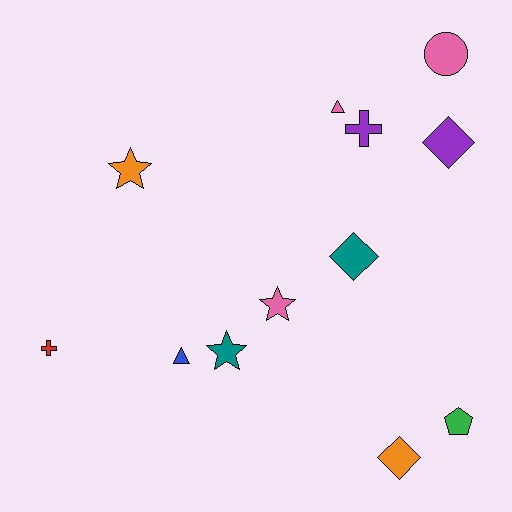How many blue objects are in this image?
There is 1 blue object.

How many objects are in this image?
There are 12 objects.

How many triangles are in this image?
There are 2 triangles.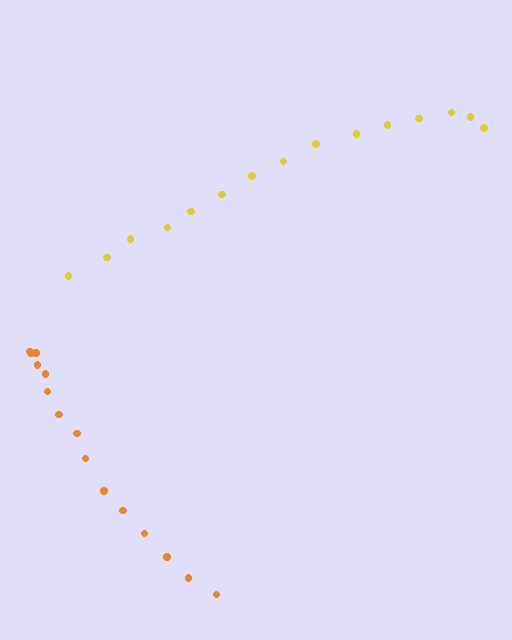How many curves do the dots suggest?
There are 2 distinct paths.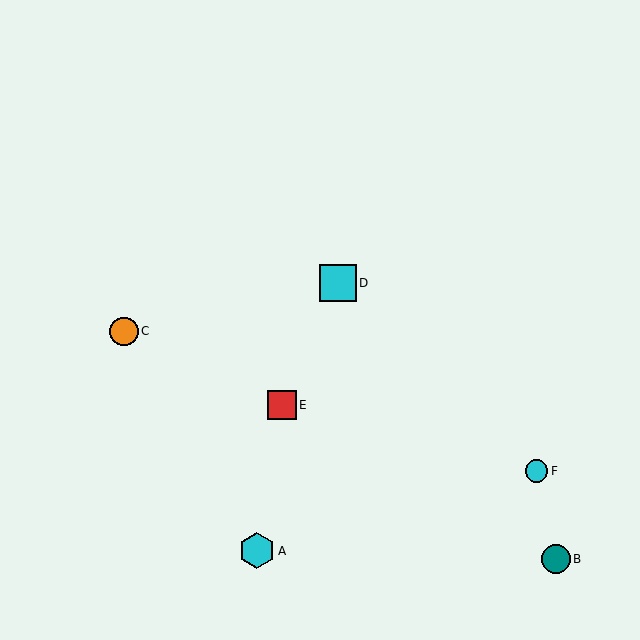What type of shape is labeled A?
Shape A is a cyan hexagon.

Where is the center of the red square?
The center of the red square is at (282, 405).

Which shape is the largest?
The cyan square (labeled D) is the largest.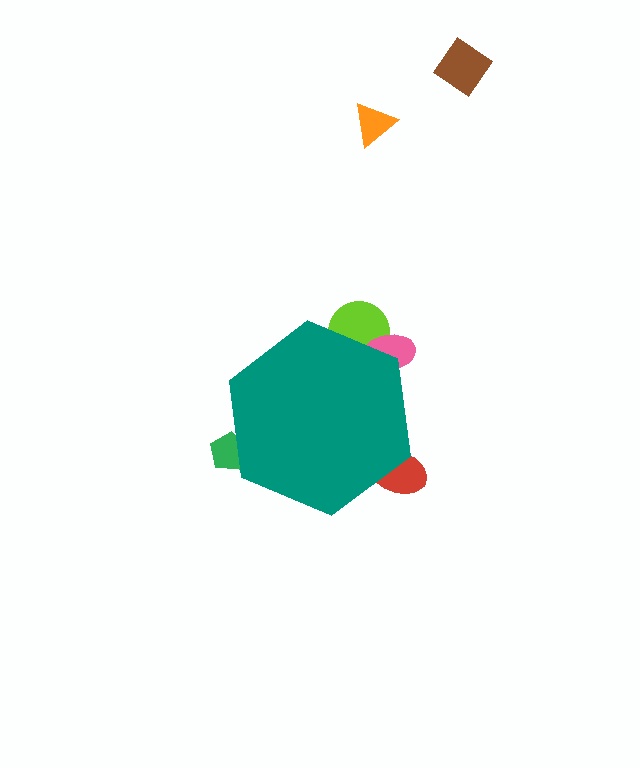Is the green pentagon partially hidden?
Yes, the green pentagon is partially hidden behind the teal hexagon.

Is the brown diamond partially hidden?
No, the brown diamond is fully visible.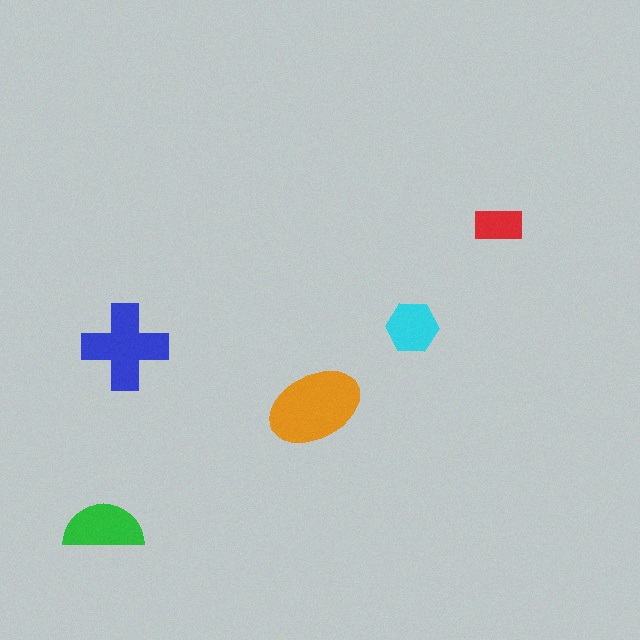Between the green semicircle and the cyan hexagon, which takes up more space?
The green semicircle.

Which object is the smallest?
The red rectangle.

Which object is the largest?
The orange ellipse.